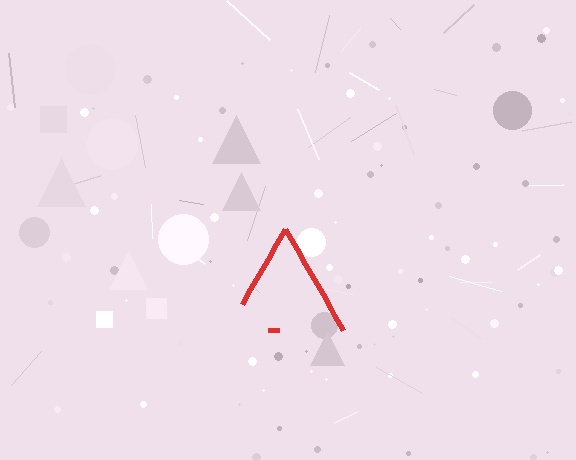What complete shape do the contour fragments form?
The contour fragments form a triangle.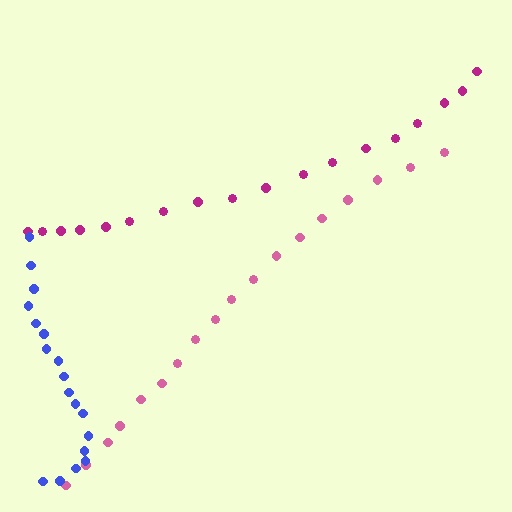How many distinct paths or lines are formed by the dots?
There are 3 distinct paths.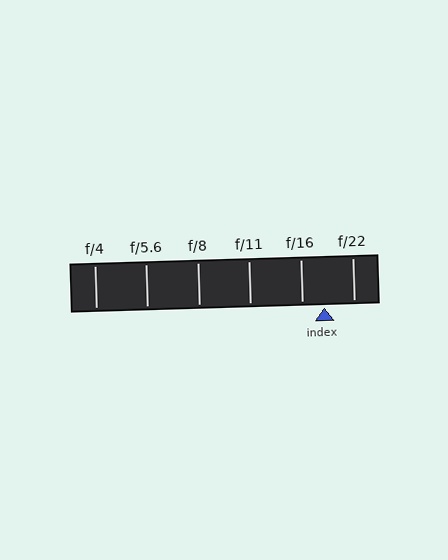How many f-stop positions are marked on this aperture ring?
There are 6 f-stop positions marked.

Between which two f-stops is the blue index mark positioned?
The index mark is between f/16 and f/22.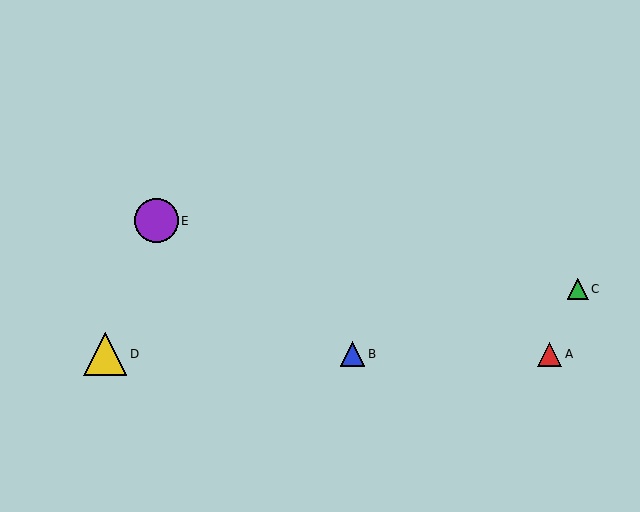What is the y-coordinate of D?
Object D is at y≈354.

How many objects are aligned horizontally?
3 objects (A, B, D) are aligned horizontally.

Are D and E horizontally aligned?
No, D is at y≈354 and E is at y≈221.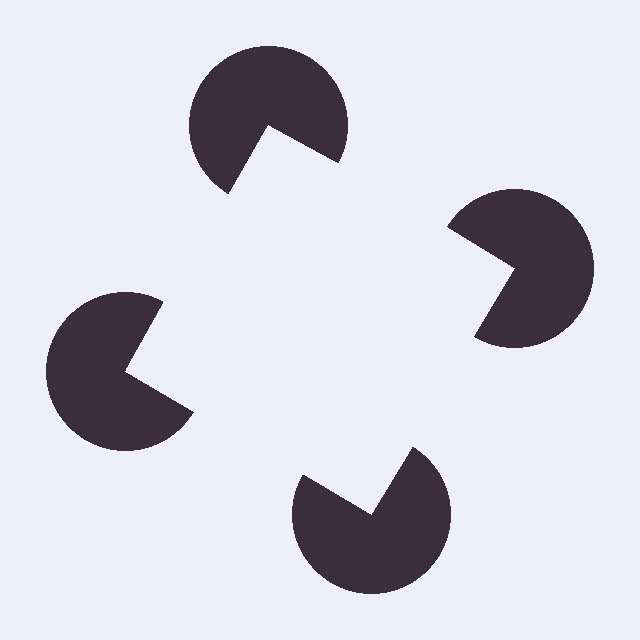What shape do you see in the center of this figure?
An illusory square — its edges are inferred from the aligned wedge cuts in the pac-man discs, not physically drawn.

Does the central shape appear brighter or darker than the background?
It typically appears slightly brighter than the background, even though no actual brightness change is drawn.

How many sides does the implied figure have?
4 sides.